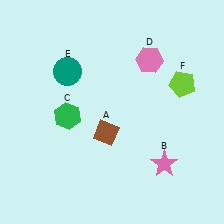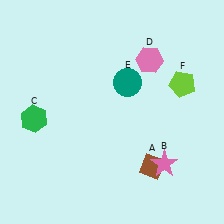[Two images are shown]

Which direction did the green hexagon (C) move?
The green hexagon (C) moved left.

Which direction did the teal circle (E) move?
The teal circle (E) moved right.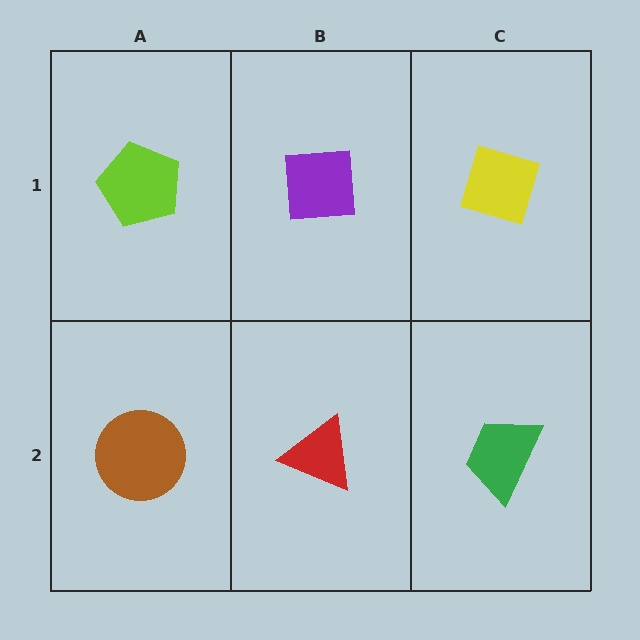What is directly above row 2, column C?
A yellow diamond.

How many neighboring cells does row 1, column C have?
2.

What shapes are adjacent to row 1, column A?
A brown circle (row 2, column A), a purple square (row 1, column B).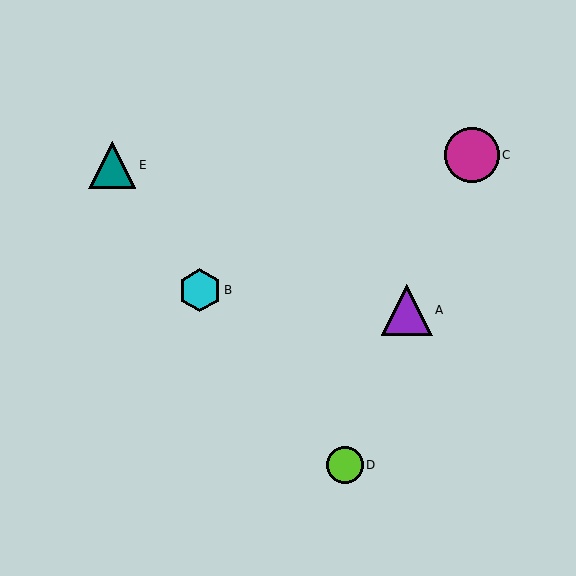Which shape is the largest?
The magenta circle (labeled C) is the largest.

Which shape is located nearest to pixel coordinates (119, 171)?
The teal triangle (labeled E) at (112, 165) is nearest to that location.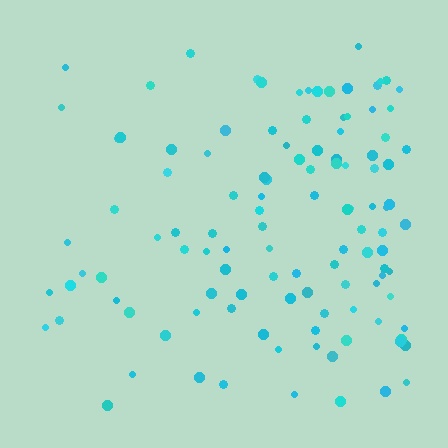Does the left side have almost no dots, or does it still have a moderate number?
Still a moderate number, just noticeably fewer than the right.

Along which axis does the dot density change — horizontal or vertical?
Horizontal.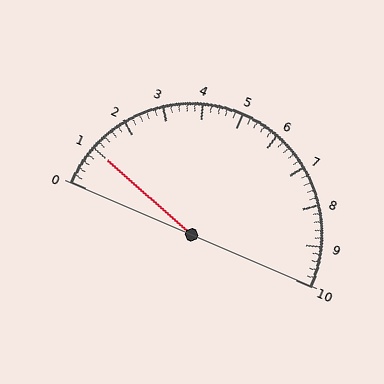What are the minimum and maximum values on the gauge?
The gauge ranges from 0 to 10.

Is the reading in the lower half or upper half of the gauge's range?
The reading is in the lower half of the range (0 to 10).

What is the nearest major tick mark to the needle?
The nearest major tick mark is 1.